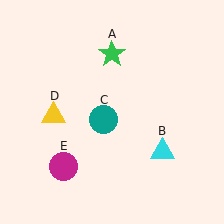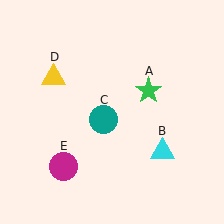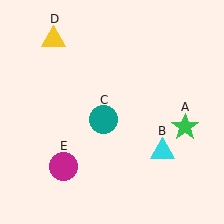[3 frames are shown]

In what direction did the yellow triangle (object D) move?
The yellow triangle (object D) moved up.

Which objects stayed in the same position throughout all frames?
Cyan triangle (object B) and teal circle (object C) and magenta circle (object E) remained stationary.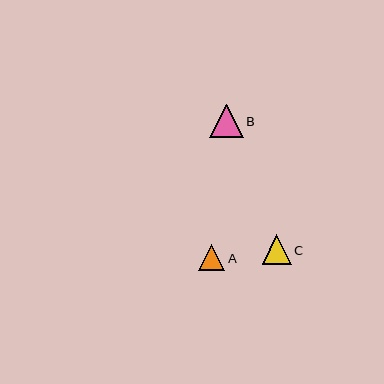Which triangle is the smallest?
Triangle A is the smallest with a size of approximately 26 pixels.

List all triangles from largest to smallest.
From largest to smallest: B, C, A.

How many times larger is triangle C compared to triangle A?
Triangle C is approximately 1.1 times the size of triangle A.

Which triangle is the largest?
Triangle B is the largest with a size of approximately 34 pixels.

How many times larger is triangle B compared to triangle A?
Triangle B is approximately 1.3 times the size of triangle A.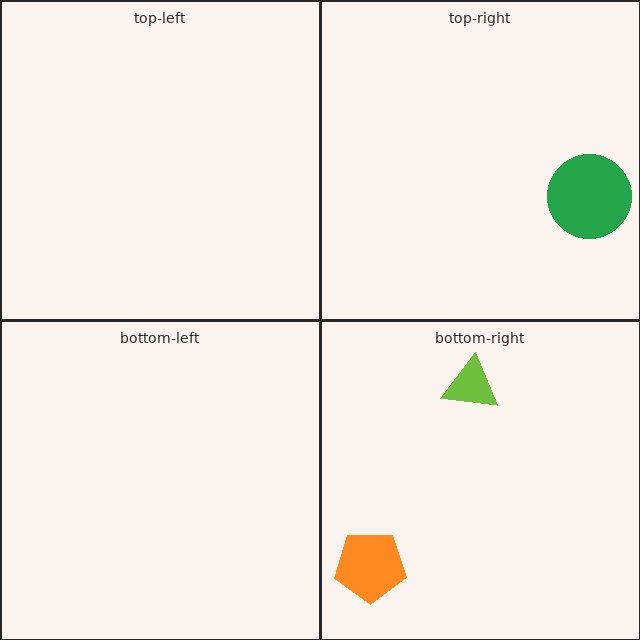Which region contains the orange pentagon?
The bottom-right region.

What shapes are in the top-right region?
The green circle.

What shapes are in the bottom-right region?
The orange pentagon, the lime triangle.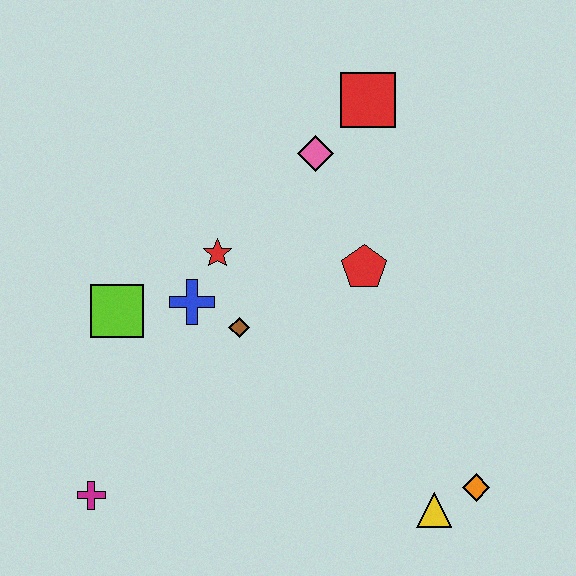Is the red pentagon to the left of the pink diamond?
No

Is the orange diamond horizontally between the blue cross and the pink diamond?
No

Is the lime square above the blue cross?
No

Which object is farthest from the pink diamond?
The magenta cross is farthest from the pink diamond.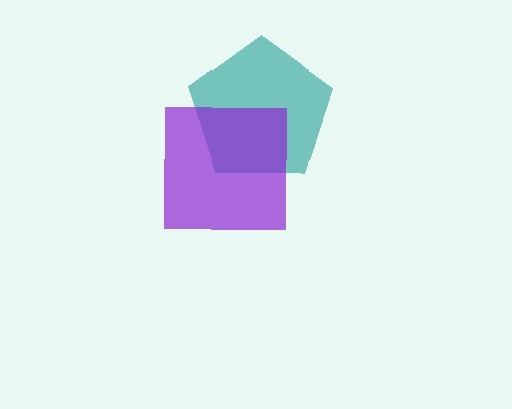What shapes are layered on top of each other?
The layered shapes are: a teal pentagon, a purple square.